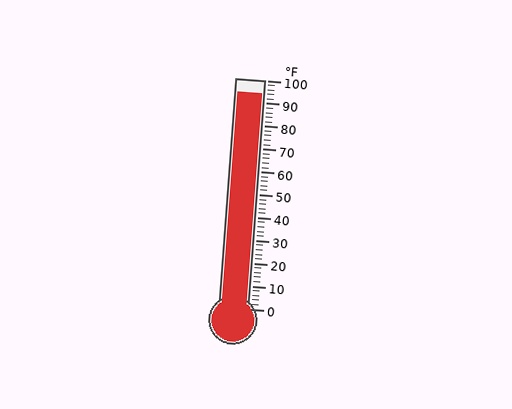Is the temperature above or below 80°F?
The temperature is above 80°F.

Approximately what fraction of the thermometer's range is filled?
The thermometer is filled to approximately 95% of its range.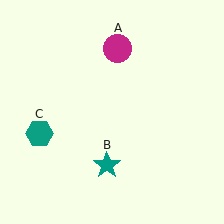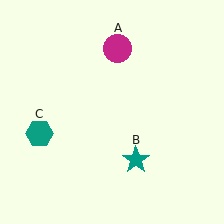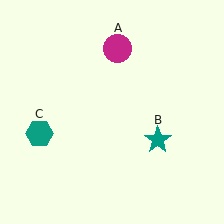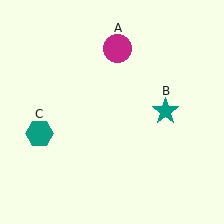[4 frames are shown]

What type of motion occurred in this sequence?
The teal star (object B) rotated counterclockwise around the center of the scene.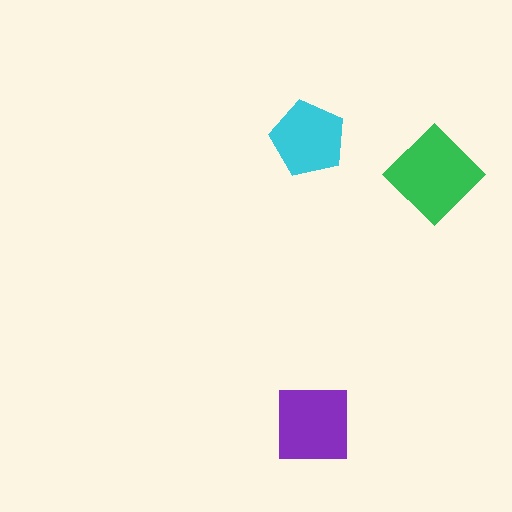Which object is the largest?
The green diamond.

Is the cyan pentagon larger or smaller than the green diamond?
Smaller.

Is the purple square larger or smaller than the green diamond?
Smaller.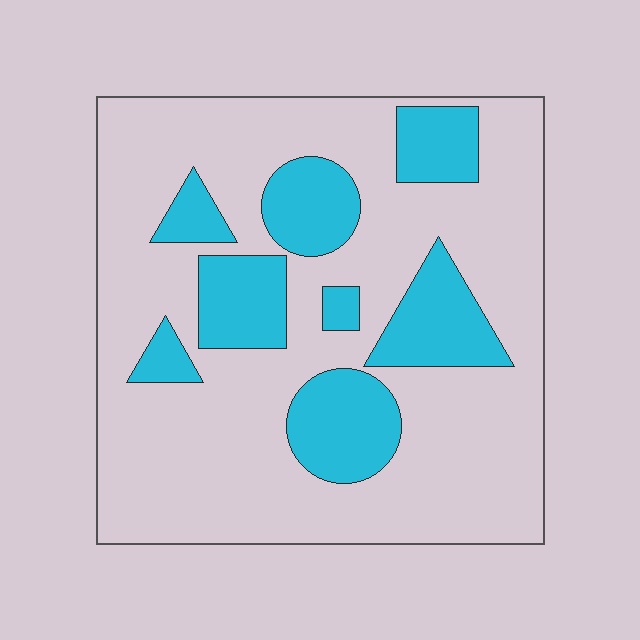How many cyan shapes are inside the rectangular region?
8.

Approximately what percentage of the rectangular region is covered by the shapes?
Approximately 25%.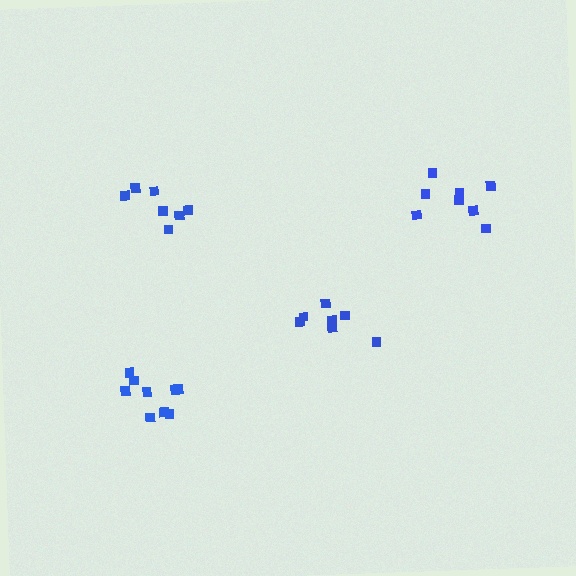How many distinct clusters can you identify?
There are 4 distinct clusters.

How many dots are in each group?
Group 1: 9 dots, Group 2: 8 dots, Group 3: 7 dots, Group 4: 8 dots (32 total).